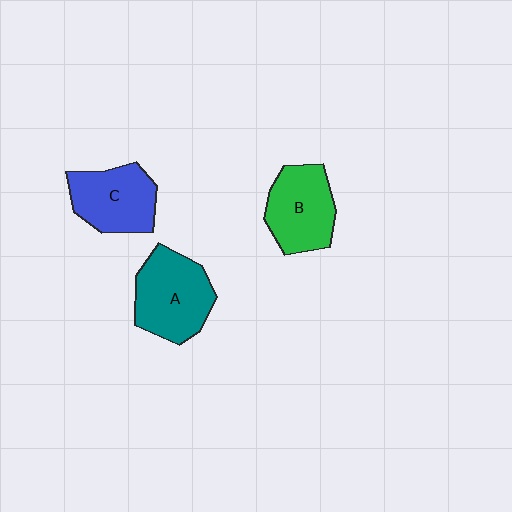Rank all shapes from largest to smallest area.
From largest to smallest: A (teal), B (green), C (blue).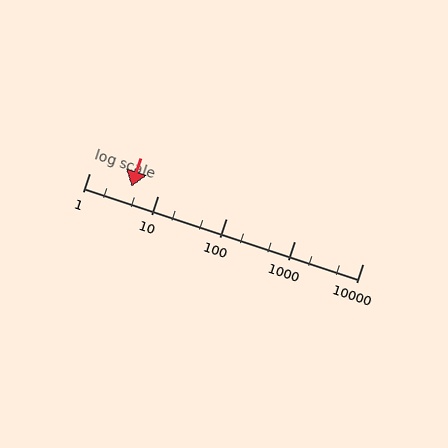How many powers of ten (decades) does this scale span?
The scale spans 4 decades, from 1 to 10000.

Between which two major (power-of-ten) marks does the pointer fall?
The pointer is between 1 and 10.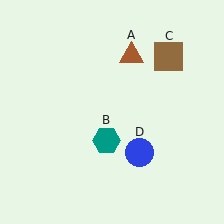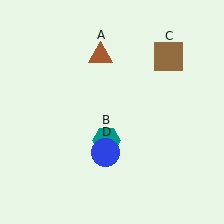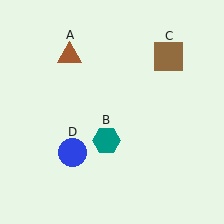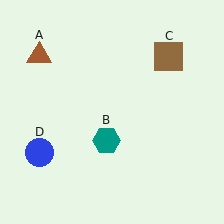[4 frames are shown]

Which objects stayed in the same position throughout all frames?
Teal hexagon (object B) and brown square (object C) remained stationary.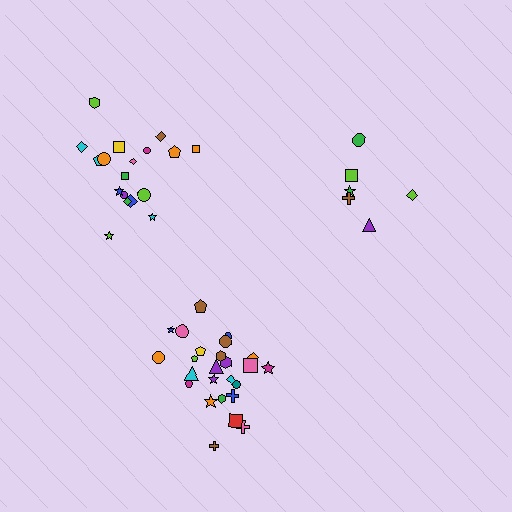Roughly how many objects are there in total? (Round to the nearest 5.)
Roughly 50 objects in total.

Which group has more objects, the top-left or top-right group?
The top-left group.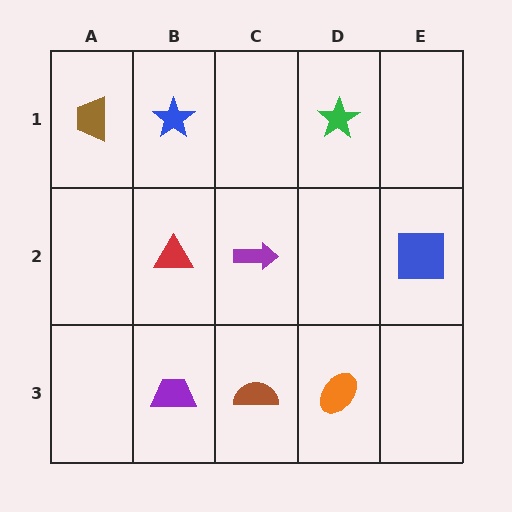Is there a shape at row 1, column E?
No, that cell is empty.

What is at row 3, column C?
A brown semicircle.